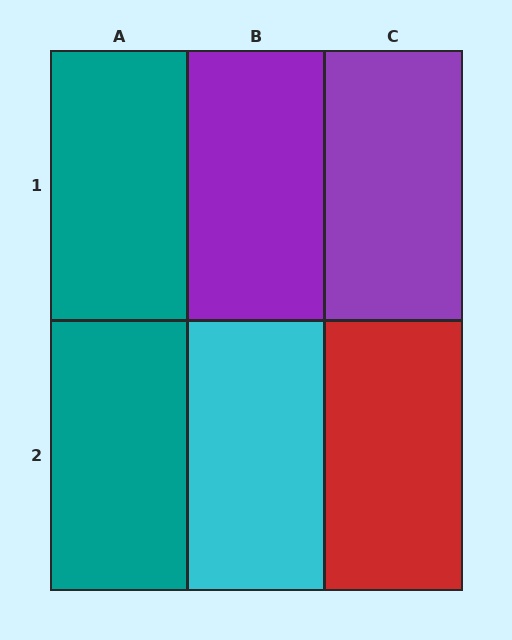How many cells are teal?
2 cells are teal.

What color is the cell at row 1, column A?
Teal.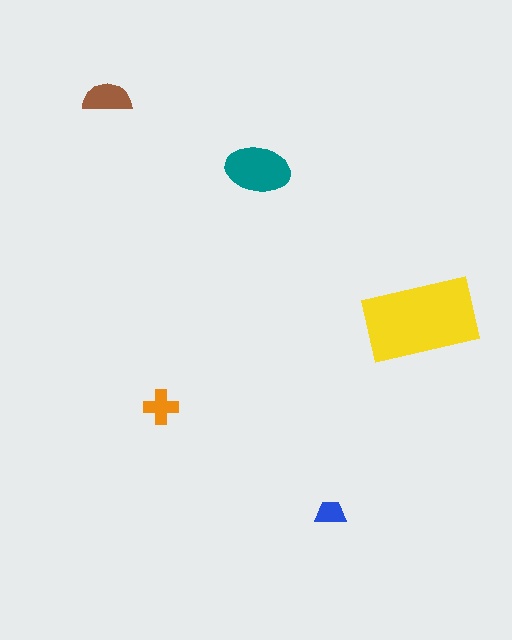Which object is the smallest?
The blue trapezoid.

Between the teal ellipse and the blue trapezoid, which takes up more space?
The teal ellipse.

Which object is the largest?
The yellow rectangle.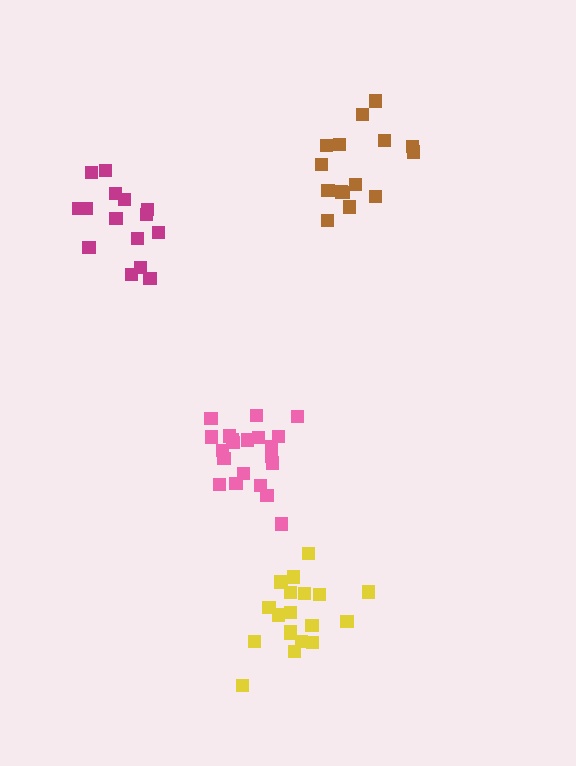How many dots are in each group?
Group 1: 19 dots, Group 2: 15 dots, Group 3: 15 dots, Group 4: 21 dots (70 total).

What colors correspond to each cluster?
The clusters are colored: yellow, magenta, brown, pink.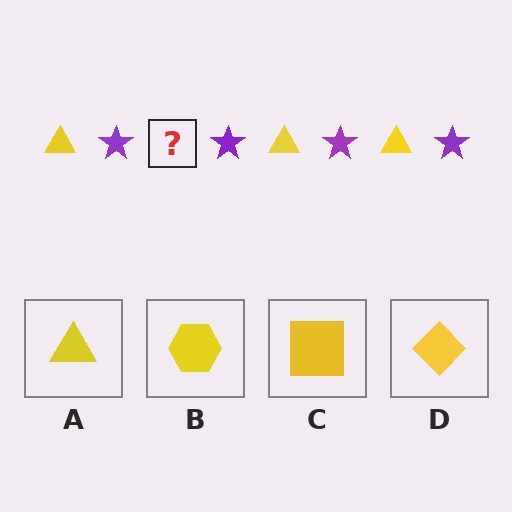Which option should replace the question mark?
Option A.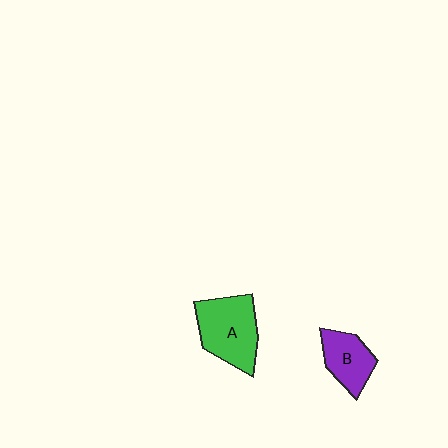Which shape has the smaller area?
Shape B (purple).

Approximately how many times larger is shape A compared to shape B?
Approximately 1.5 times.